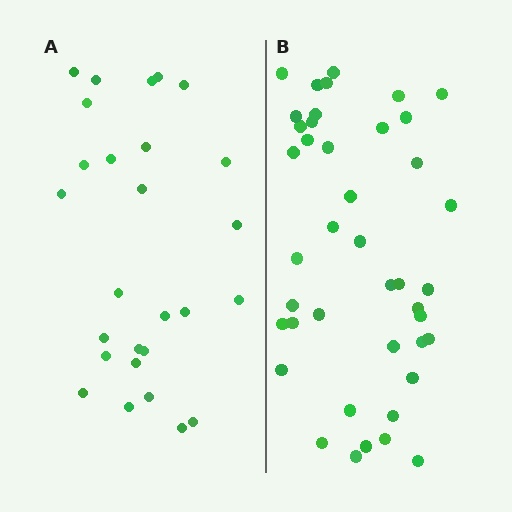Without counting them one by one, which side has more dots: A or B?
Region B (the right region) has more dots.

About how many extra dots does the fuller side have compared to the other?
Region B has approximately 15 more dots than region A.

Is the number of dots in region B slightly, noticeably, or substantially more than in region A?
Region B has substantially more. The ratio is roughly 1.6 to 1.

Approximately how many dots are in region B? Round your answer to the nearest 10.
About 40 dots. (The exact count is 42, which rounds to 40.)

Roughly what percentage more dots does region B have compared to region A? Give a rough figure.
About 55% more.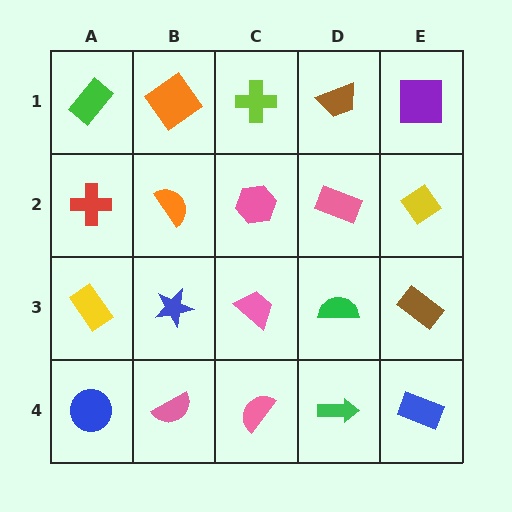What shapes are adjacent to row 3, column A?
A red cross (row 2, column A), a blue circle (row 4, column A), a blue star (row 3, column B).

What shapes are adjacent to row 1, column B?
An orange semicircle (row 2, column B), a green rectangle (row 1, column A), a lime cross (row 1, column C).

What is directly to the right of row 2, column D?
A yellow diamond.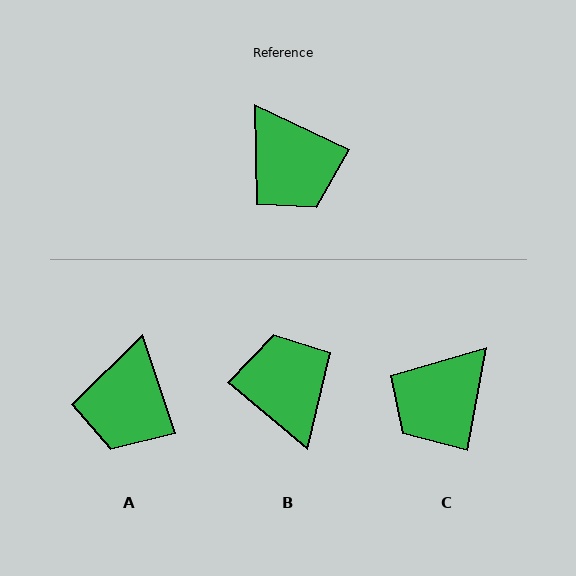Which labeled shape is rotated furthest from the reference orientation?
B, about 166 degrees away.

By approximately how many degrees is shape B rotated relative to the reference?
Approximately 166 degrees counter-clockwise.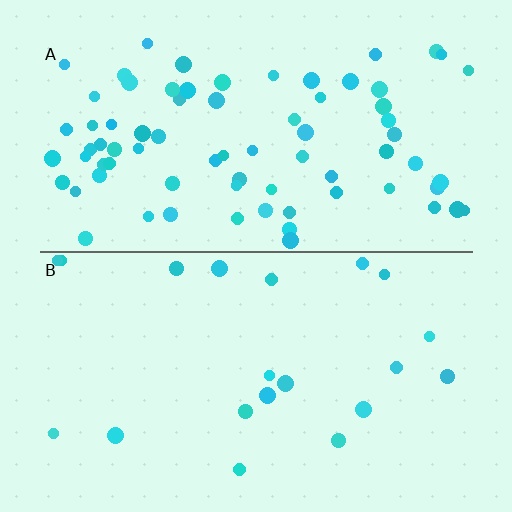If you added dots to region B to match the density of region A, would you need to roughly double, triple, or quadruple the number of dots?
Approximately quadruple.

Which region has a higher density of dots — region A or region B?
A (the top).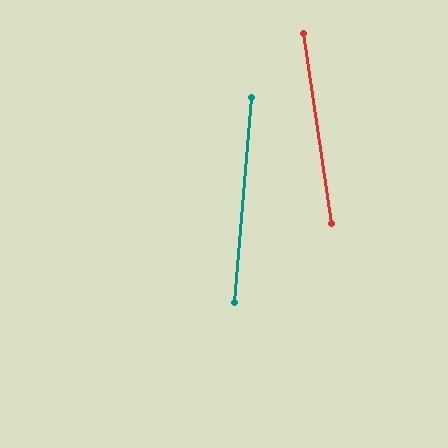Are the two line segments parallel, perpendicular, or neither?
Neither parallel nor perpendicular — they differ by about 13°.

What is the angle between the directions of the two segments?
Approximately 13 degrees.